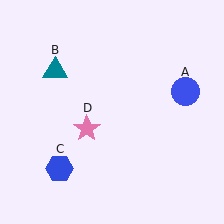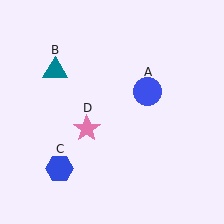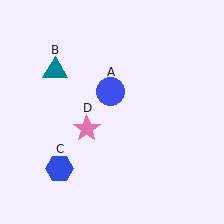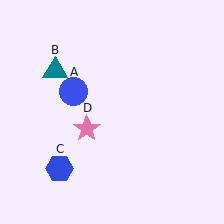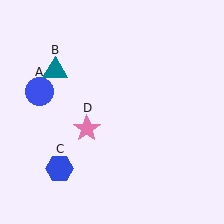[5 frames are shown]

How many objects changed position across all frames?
1 object changed position: blue circle (object A).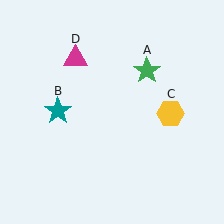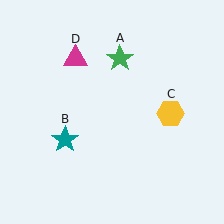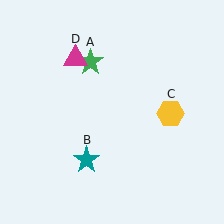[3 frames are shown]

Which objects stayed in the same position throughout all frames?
Yellow hexagon (object C) and magenta triangle (object D) remained stationary.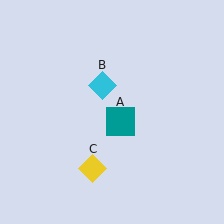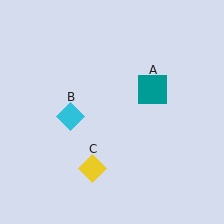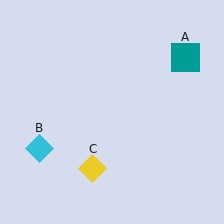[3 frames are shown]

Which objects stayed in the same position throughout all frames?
Yellow diamond (object C) remained stationary.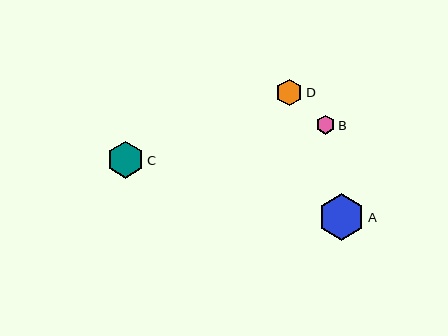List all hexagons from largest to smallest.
From largest to smallest: A, C, D, B.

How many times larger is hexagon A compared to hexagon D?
Hexagon A is approximately 1.7 times the size of hexagon D.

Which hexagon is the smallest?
Hexagon B is the smallest with a size of approximately 19 pixels.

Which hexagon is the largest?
Hexagon A is the largest with a size of approximately 46 pixels.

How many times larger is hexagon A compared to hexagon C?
Hexagon A is approximately 1.3 times the size of hexagon C.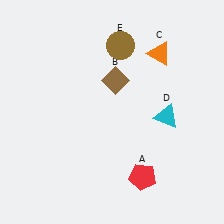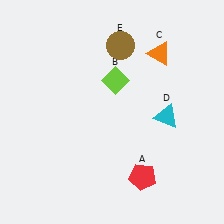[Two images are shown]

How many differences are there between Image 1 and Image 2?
There is 1 difference between the two images.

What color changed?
The diamond (B) changed from brown in Image 1 to lime in Image 2.